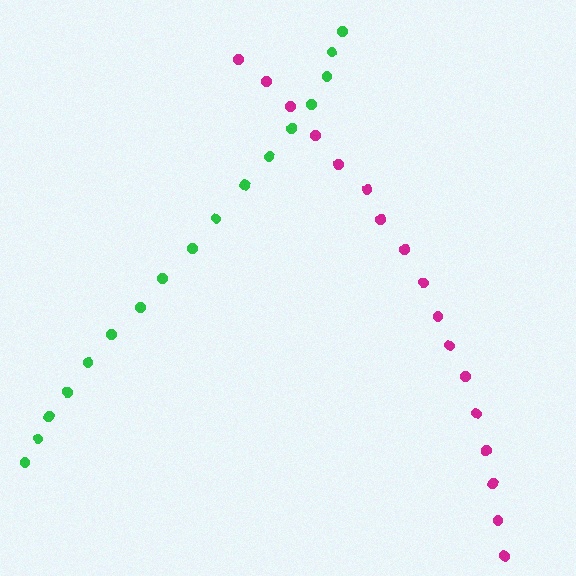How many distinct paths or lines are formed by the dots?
There are 2 distinct paths.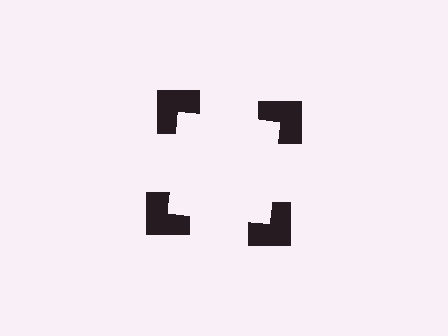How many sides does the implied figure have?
4 sides.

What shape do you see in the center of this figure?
An illusory square — its edges are inferred from the aligned wedge cuts in the notched squares, not physically drawn.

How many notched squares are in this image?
There are 4 — one at each vertex of the illusory square.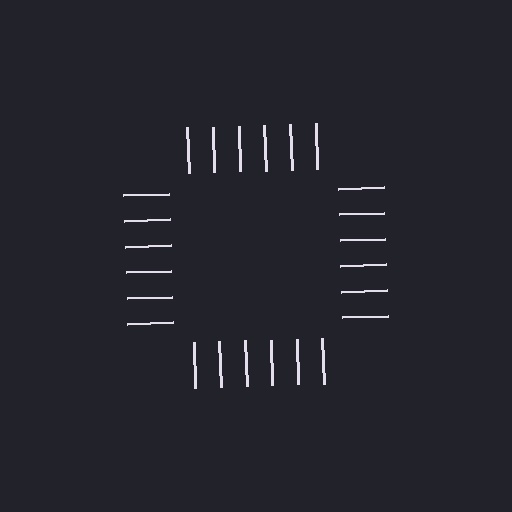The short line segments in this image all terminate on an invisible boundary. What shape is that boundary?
An illusory square — the line segments terminate on its edges but no continuous stroke is drawn.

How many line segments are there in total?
24 — 6 along each of the 4 edges.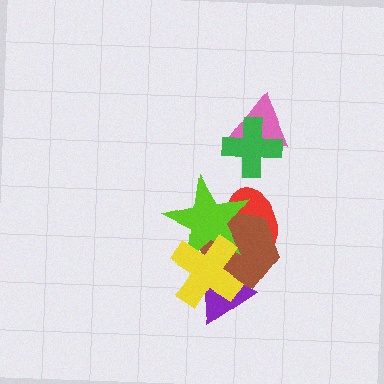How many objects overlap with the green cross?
1 object overlaps with the green cross.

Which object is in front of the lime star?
The yellow cross is in front of the lime star.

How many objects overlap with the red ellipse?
2 objects overlap with the red ellipse.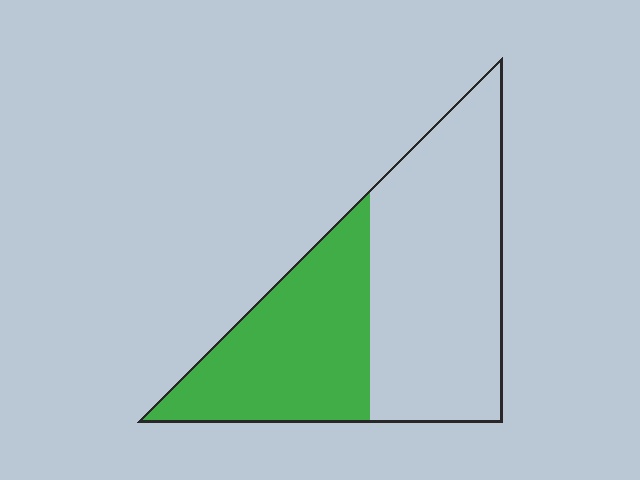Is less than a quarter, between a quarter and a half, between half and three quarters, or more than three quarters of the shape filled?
Between a quarter and a half.